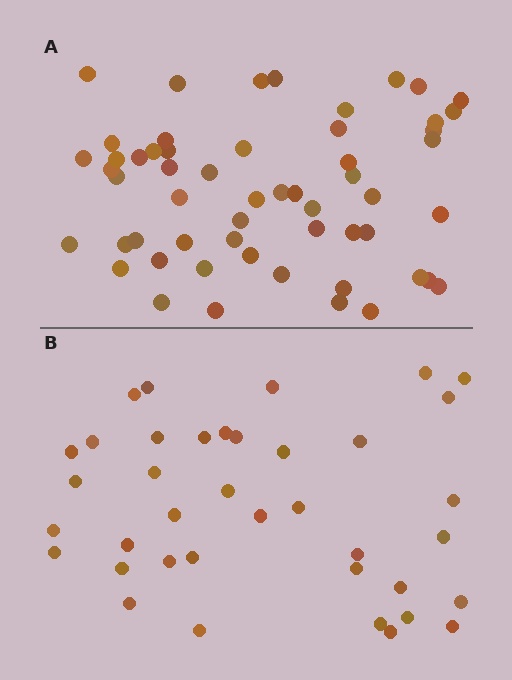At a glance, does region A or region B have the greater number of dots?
Region A (the top region) has more dots.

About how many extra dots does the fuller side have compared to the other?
Region A has approximately 20 more dots than region B.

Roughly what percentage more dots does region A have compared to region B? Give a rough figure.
About 45% more.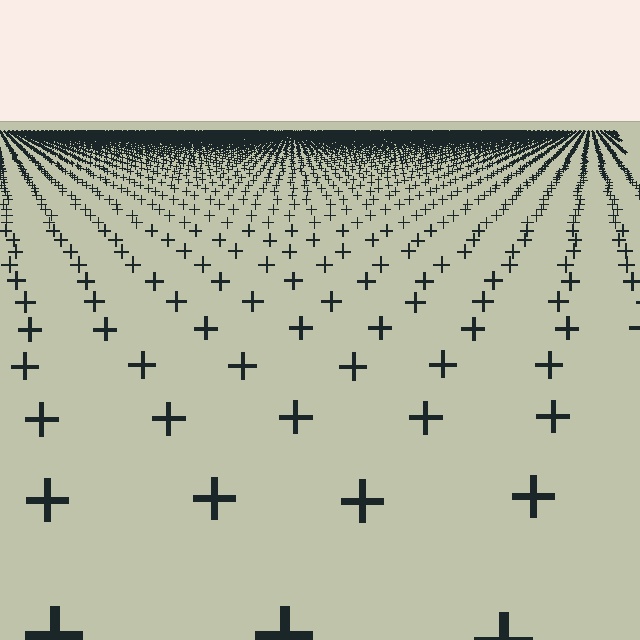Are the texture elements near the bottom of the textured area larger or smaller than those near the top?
Larger. Near the bottom, elements are closer to the viewer and appear at a bigger on-screen size.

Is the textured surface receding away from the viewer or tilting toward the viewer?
The surface is receding away from the viewer. Texture elements get smaller and denser toward the top.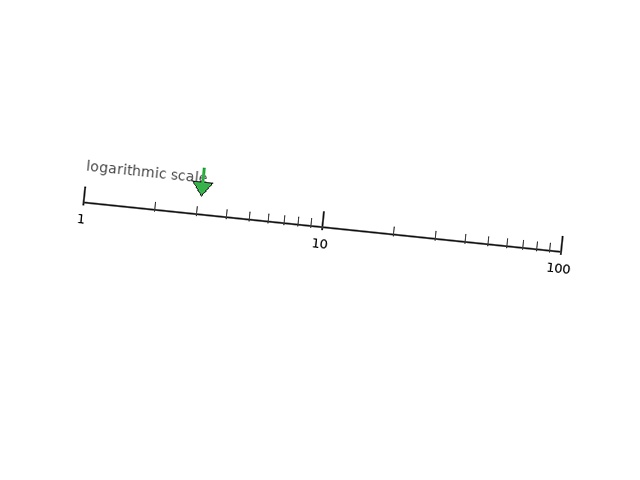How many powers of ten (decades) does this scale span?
The scale spans 2 decades, from 1 to 100.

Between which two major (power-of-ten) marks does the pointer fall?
The pointer is between 1 and 10.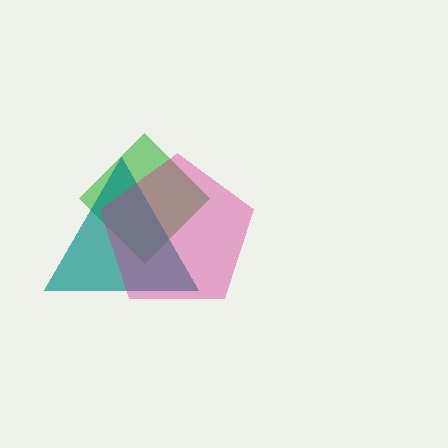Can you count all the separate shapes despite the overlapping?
Yes, there are 3 separate shapes.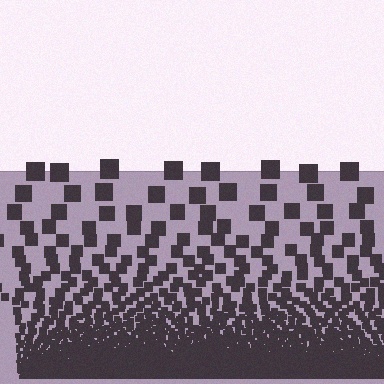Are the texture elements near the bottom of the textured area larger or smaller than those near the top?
Smaller. The gradient is inverted — elements near the bottom are smaller and denser.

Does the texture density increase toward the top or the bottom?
Density increases toward the bottom.